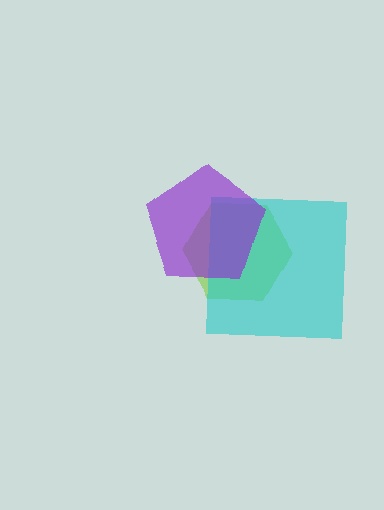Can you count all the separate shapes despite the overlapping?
Yes, there are 3 separate shapes.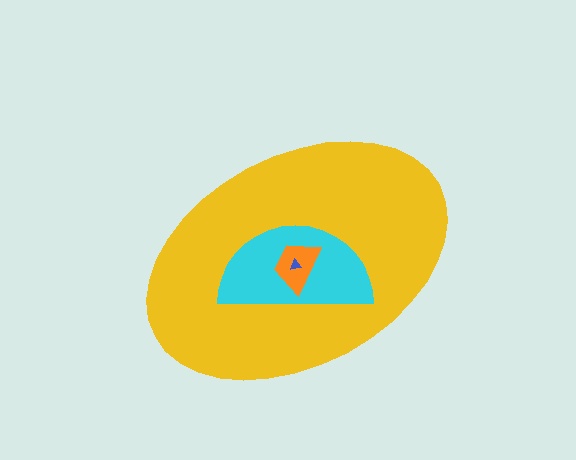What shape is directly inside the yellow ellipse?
The cyan semicircle.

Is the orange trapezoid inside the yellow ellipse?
Yes.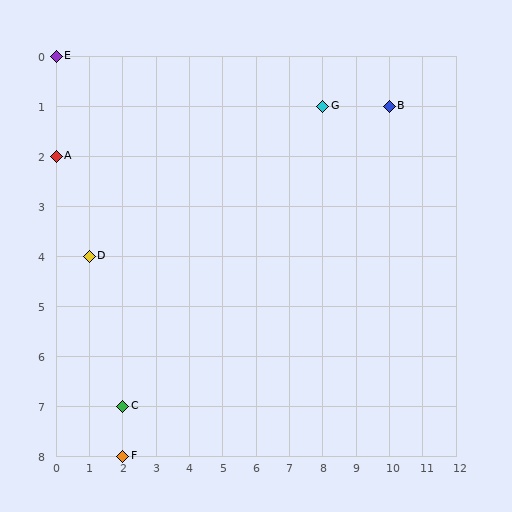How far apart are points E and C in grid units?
Points E and C are 2 columns and 7 rows apart (about 7.3 grid units diagonally).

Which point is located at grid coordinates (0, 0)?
Point E is at (0, 0).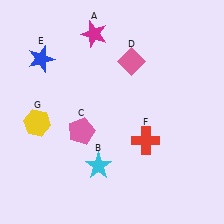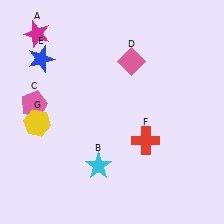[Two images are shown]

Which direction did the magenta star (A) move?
The magenta star (A) moved left.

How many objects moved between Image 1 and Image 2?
2 objects moved between the two images.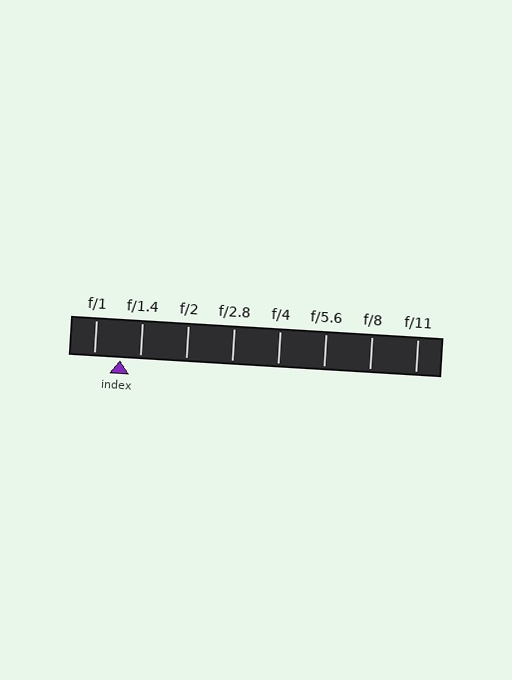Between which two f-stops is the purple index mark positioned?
The index mark is between f/1 and f/1.4.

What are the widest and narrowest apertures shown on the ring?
The widest aperture shown is f/1 and the narrowest is f/11.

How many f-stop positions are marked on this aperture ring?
There are 8 f-stop positions marked.